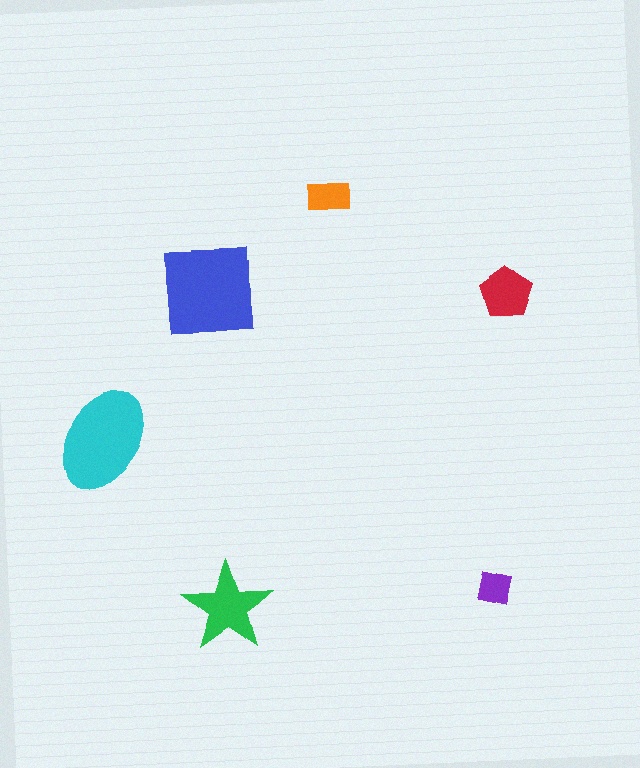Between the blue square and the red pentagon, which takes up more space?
The blue square.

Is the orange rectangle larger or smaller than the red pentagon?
Smaller.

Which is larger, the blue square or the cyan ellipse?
The blue square.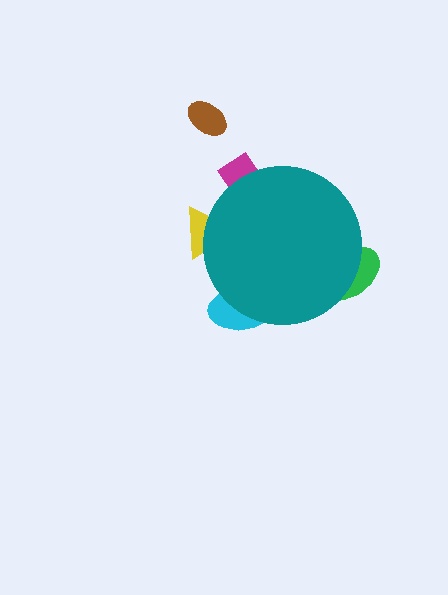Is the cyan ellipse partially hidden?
Yes, the cyan ellipse is partially hidden behind the teal circle.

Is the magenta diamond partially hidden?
Yes, the magenta diamond is partially hidden behind the teal circle.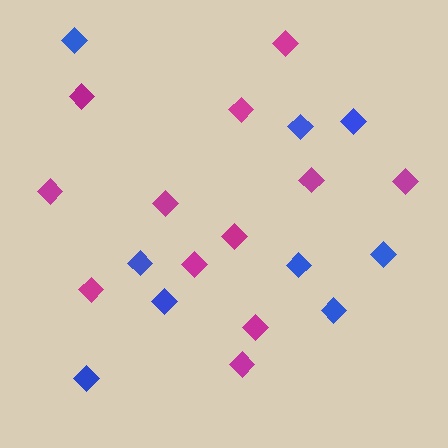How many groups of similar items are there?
There are 2 groups: one group of magenta diamonds (12) and one group of blue diamonds (9).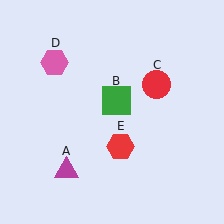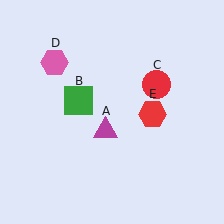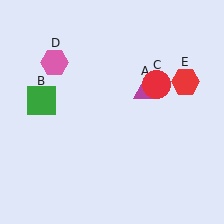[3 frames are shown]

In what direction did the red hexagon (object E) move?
The red hexagon (object E) moved up and to the right.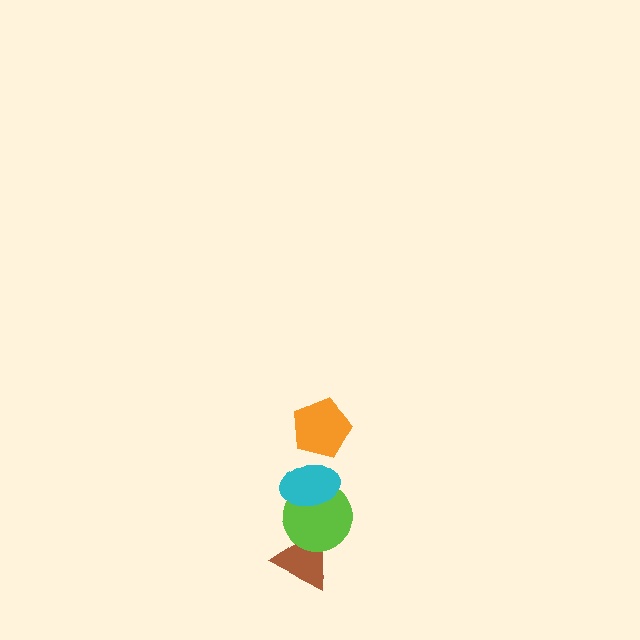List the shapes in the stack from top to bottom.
From top to bottom: the orange pentagon, the cyan ellipse, the lime circle, the brown triangle.